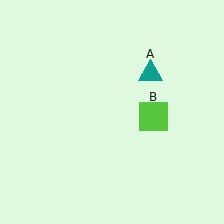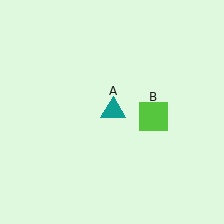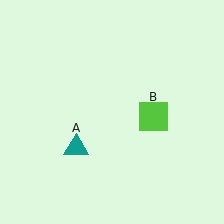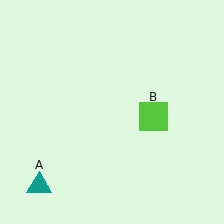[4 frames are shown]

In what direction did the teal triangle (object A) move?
The teal triangle (object A) moved down and to the left.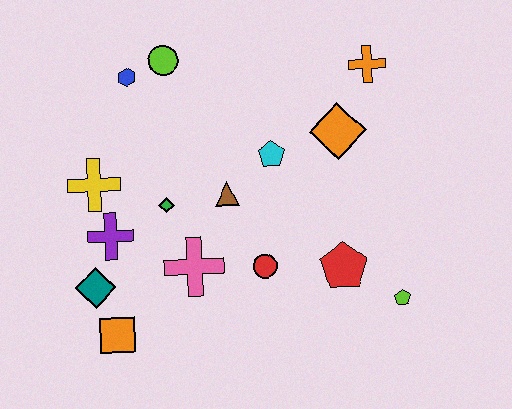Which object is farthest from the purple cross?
The orange cross is farthest from the purple cross.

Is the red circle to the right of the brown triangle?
Yes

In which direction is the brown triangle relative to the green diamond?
The brown triangle is to the right of the green diamond.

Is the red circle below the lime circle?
Yes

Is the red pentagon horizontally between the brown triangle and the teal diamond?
No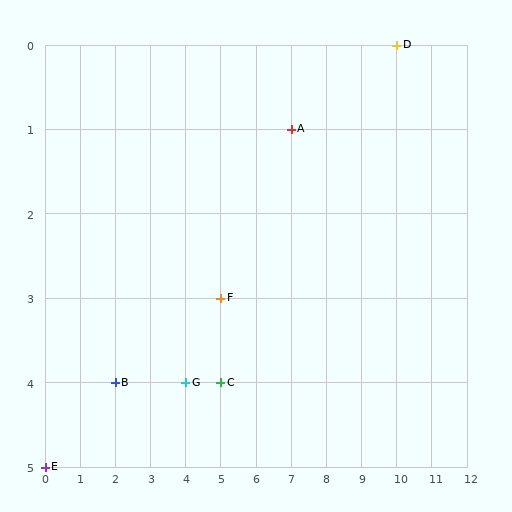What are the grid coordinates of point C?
Point C is at grid coordinates (5, 4).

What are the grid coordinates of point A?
Point A is at grid coordinates (7, 1).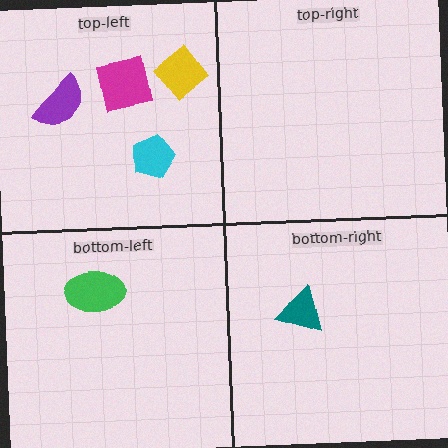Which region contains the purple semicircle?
The top-left region.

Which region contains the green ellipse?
The bottom-left region.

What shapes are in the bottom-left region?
The green ellipse.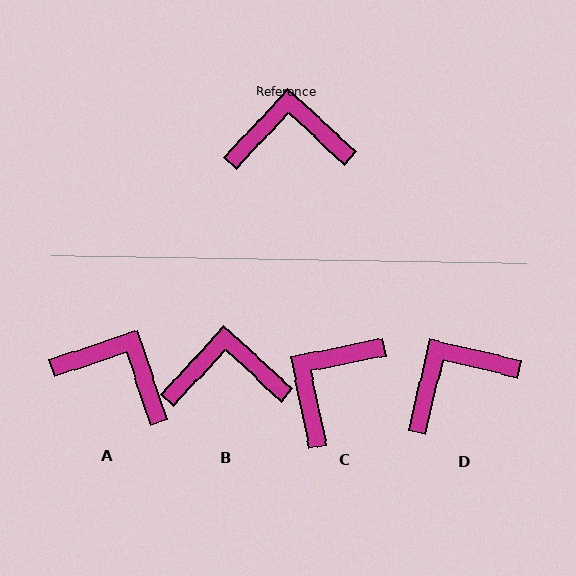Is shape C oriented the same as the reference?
No, it is off by about 54 degrees.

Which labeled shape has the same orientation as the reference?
B.